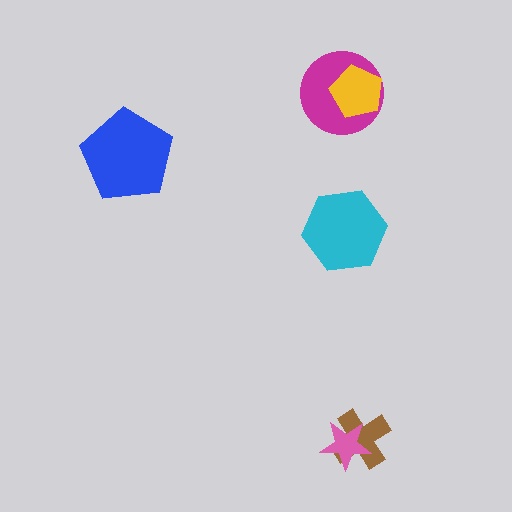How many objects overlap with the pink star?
1 object overlaps with the pink star.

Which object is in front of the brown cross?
The pink star is in front of the brown cross.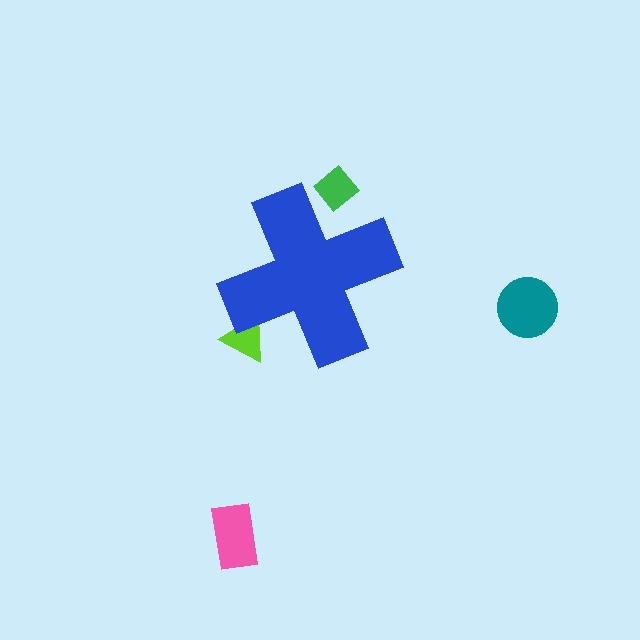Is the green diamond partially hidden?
Yes, the green diamond is partially hidden behind the blue cross.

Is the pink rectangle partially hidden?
No, the pink rectangle is fully visible.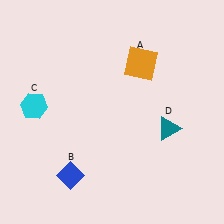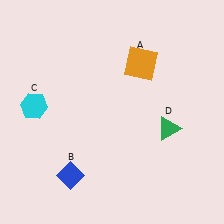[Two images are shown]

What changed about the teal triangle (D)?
In Image 1, D is teal. In Image 2, it changed to green.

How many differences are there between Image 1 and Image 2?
There is 1 difference between the two images.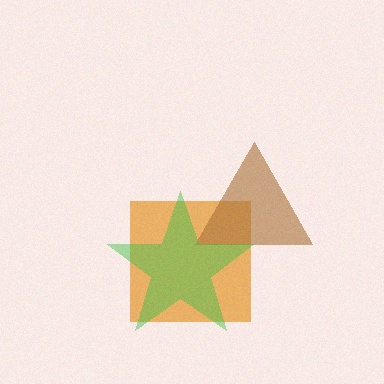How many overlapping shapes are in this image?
There are 3 overlapping shapes in the image.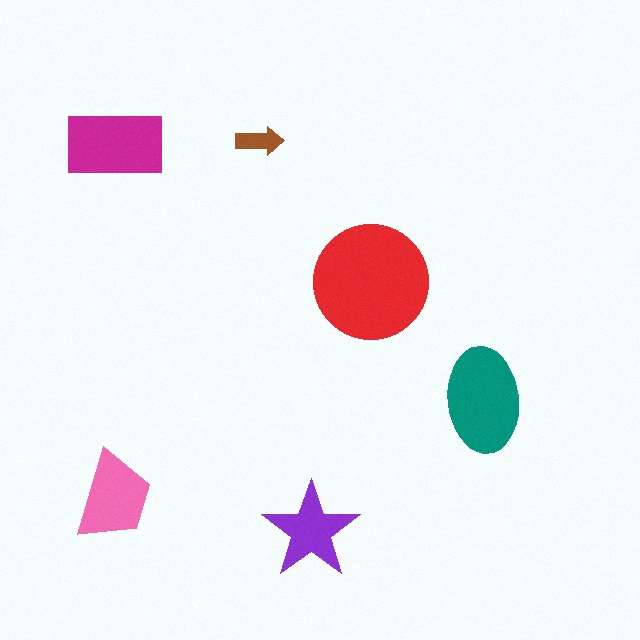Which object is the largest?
The red circle.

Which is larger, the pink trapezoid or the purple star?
The pink trapezoid.